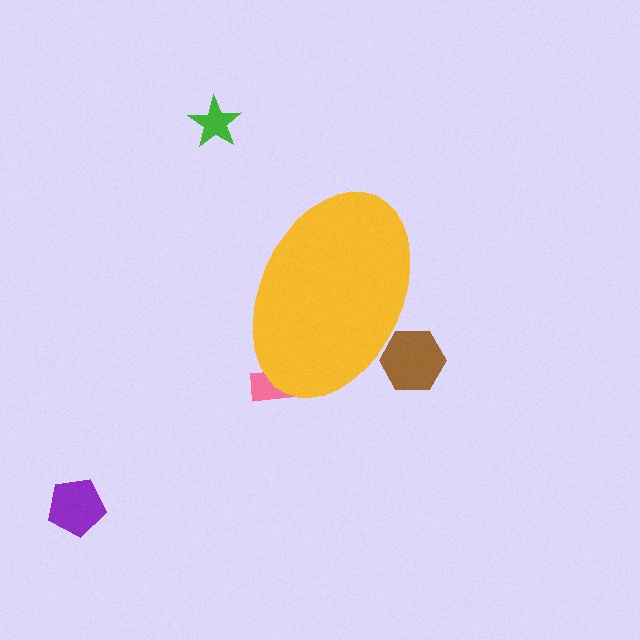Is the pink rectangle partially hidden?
Yes, the pink rectangle is partially hidden behind the yellow ellipse.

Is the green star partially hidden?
No, the green star is fully visible.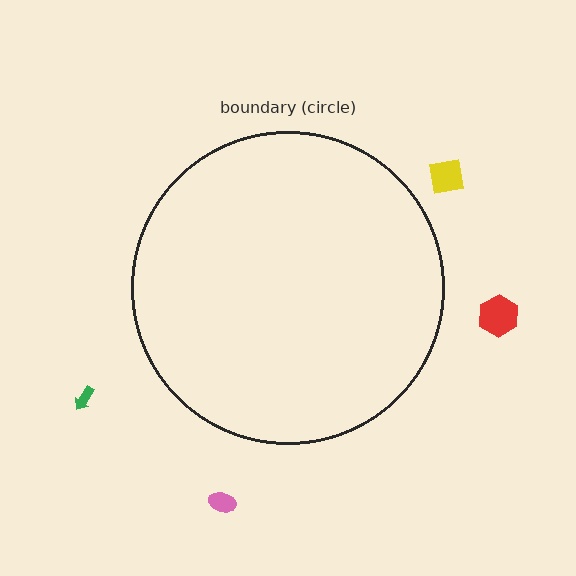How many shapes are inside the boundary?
0 inside, 4 outside.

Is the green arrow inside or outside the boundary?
Outside.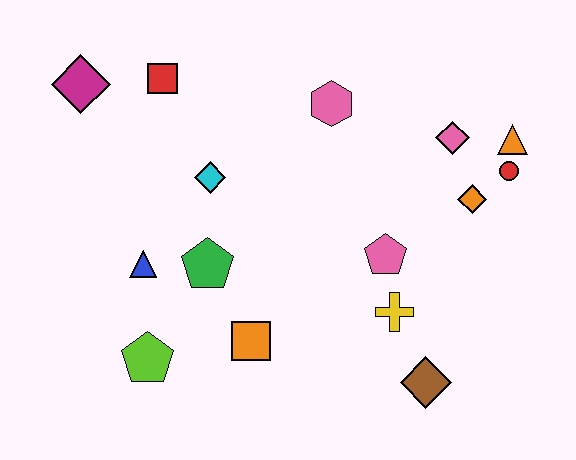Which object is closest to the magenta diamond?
The red square is closest to the magenta diamond.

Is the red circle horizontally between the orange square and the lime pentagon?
No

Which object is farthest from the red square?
The brown diamond is farthest from the red square.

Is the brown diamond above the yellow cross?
No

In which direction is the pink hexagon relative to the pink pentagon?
The pink hexagon is above the pink pentagon.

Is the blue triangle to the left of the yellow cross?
Yes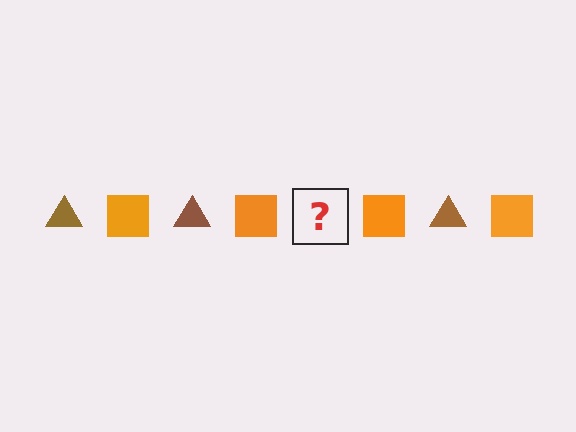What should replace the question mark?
The question mark should be replaced with a brown triangle.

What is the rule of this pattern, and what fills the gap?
The rule is that the pattern alternates between brown triangle and orange square. The gap should be filled with a brown triangle.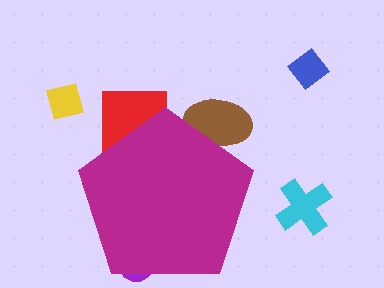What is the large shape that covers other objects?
A magenta pentagon.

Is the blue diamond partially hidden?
No, the blue diamond is fully visible.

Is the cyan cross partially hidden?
No, the cyan cross is fully visible.